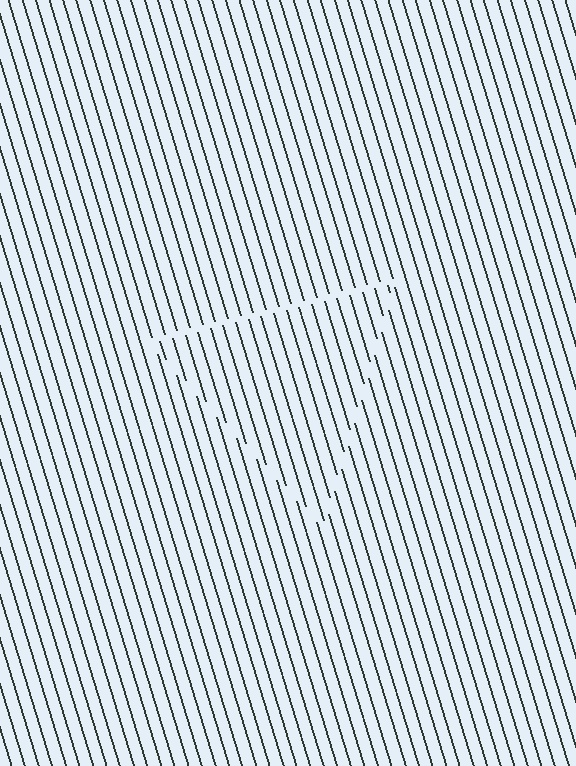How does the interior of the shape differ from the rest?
The interior of the shape contains the same grating, shifted by half a period — the contour is defined by the phase discontinuity where line-ends from the inner and outer gratings abut.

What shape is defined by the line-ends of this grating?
An illusory triangle. The interior of the shape contains the same grating, shifted by half a period — the contour is defined by the phase discontinuity where line-ends from the inner and outer gratings abut.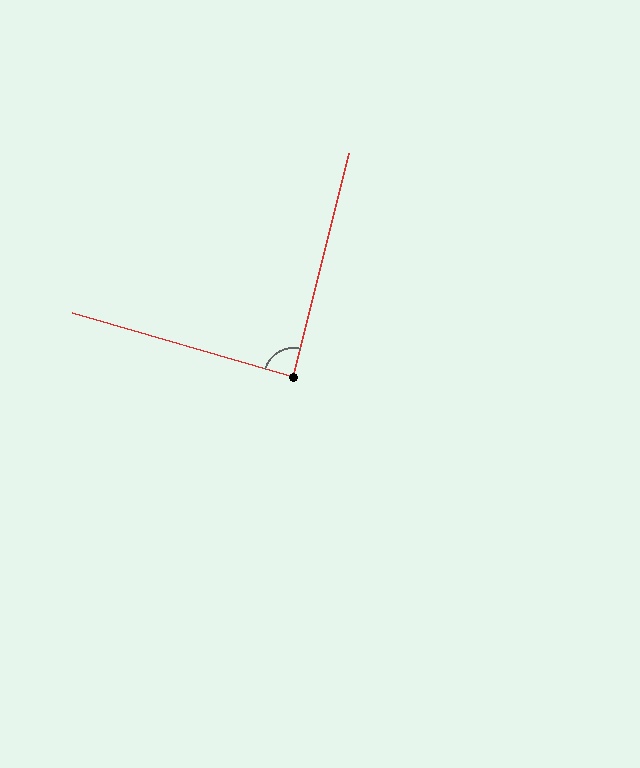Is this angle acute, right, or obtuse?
It is approximately a right angle.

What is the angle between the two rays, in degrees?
Approximately 88 degrees.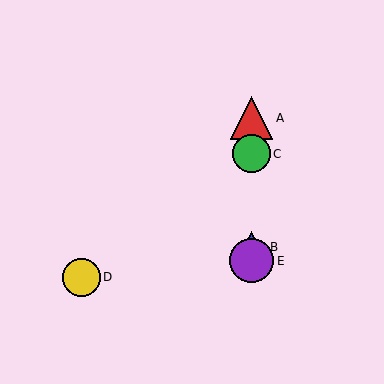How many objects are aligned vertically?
4 objects (A, B, C, E) are aligned vertically.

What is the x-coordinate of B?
Object B is at x≈252.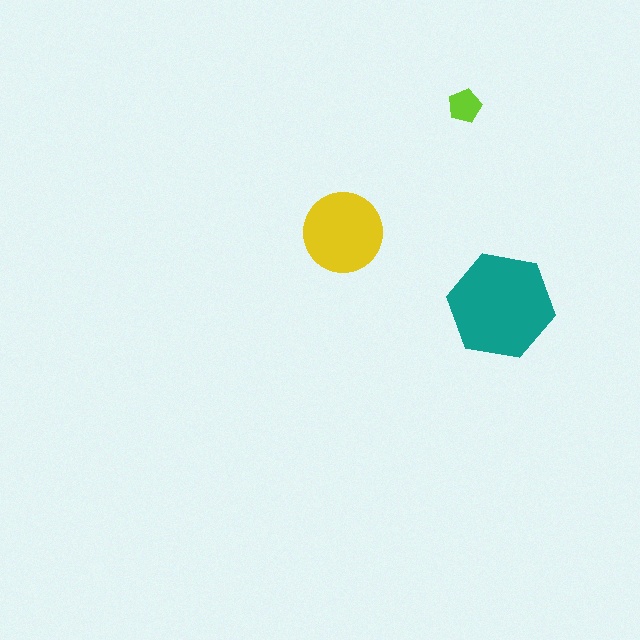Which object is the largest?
The teal hexagon.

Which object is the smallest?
The lime pentagon.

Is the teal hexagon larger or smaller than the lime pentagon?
Larger.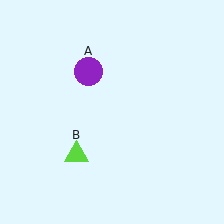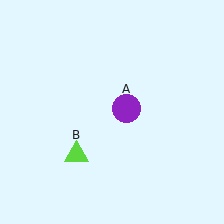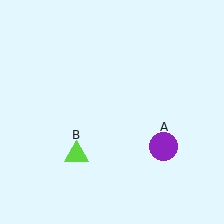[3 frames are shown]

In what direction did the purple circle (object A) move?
The purple circle (object A) moved down and to the right.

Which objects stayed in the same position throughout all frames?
Lime triangle (object B) remained stationary.